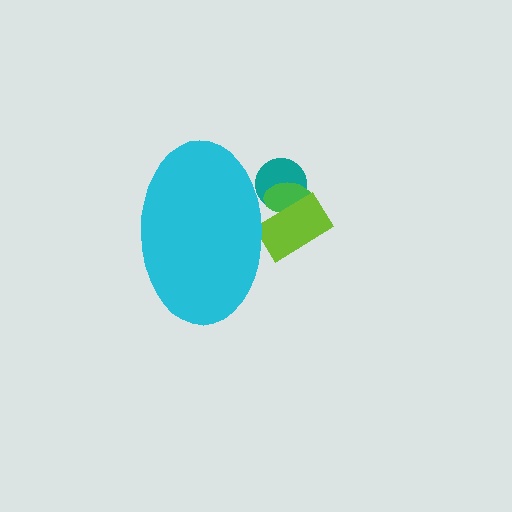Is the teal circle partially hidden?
Yes, the teal circle is partially hidden behind the cyan ellipse.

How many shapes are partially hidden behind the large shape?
3 shapes are partially hidden.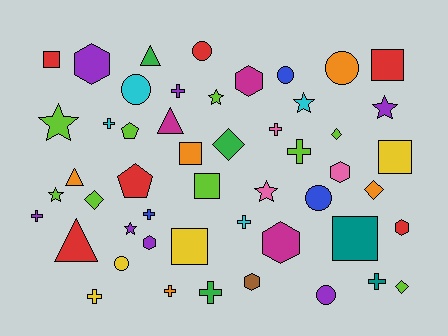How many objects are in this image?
There are 50 objects.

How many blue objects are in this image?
There are 3 blue objects.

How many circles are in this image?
There are 7 circles.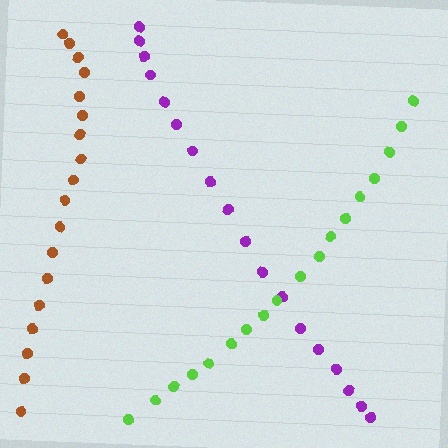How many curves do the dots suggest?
There are 3 distinct paths.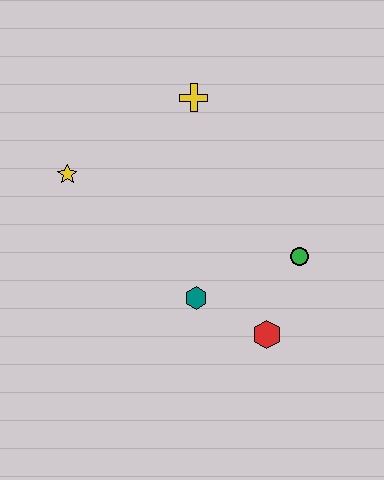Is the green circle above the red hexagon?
Yes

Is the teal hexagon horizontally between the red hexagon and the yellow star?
Yes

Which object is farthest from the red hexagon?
The yellow star is farthest from the red hexagon.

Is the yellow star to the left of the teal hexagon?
Yes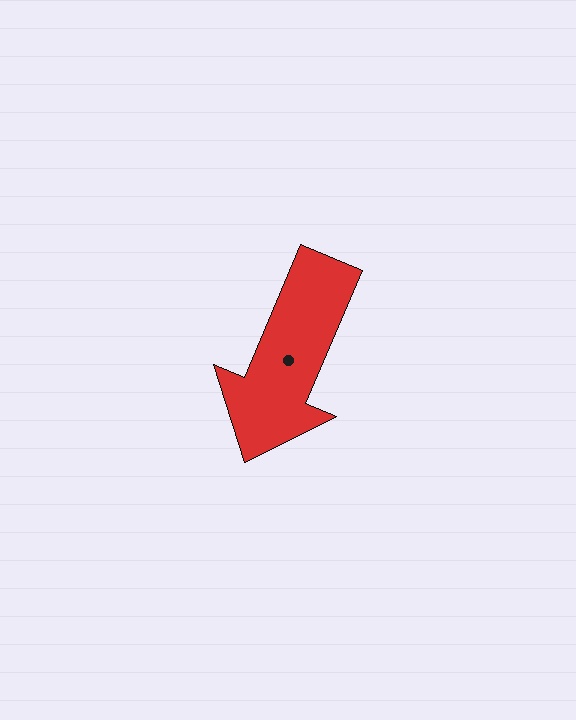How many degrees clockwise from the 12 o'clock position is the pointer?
Approximately 203 degrees.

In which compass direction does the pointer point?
Southwest.